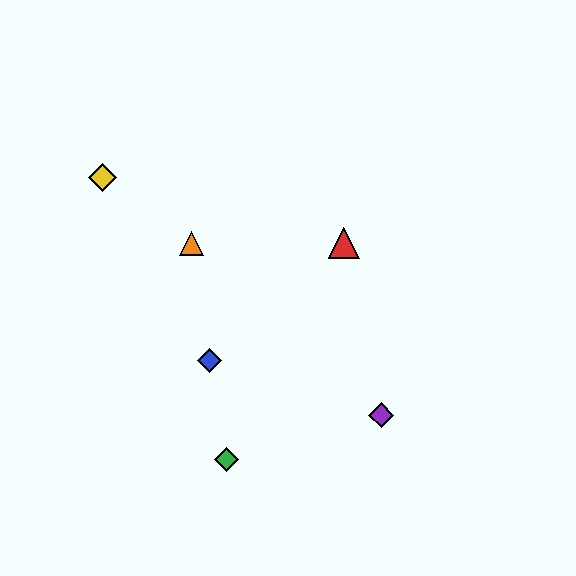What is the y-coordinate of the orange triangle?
The orange triangle is at y≈243.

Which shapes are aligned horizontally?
The red triangle, the orange triangle are aligned horizontally.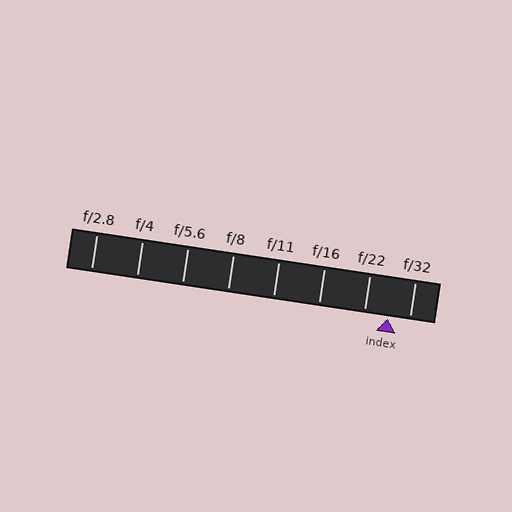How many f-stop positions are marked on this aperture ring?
There are 8 f-stop positions marked.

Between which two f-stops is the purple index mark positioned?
The index mark is between f/22 and f/32.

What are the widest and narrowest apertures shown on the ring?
The widest aperture shown is f/2.8 and the narrowest is f/32.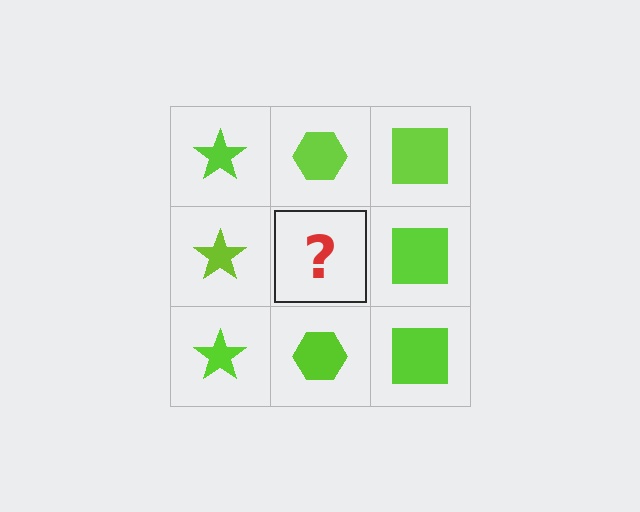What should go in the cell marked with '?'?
The missing cell should contain a lime hexagon.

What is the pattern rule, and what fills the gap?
The rule is that each column has a consistent shape. The gap should be filled with a lime hexagon.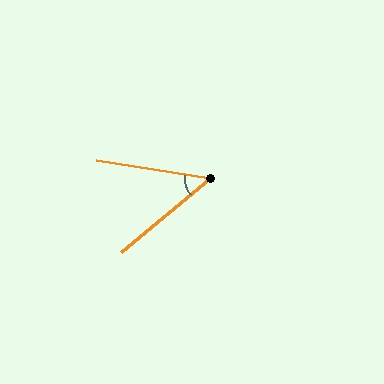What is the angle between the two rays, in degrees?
Approximately 49 degrees.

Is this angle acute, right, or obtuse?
It is acute.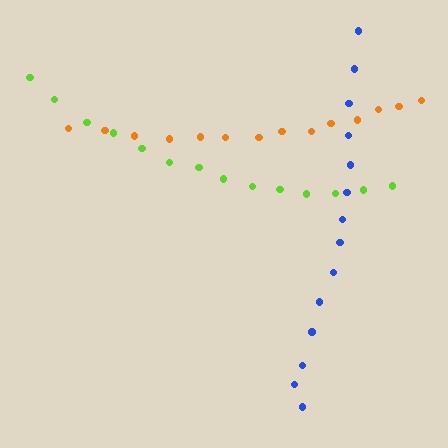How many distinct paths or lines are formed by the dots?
There are 3 distinct paths.